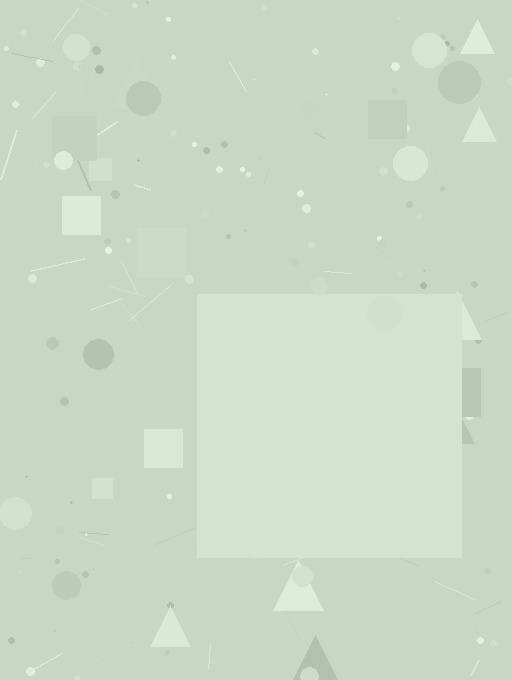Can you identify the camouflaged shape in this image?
The camouflaged shape is a square.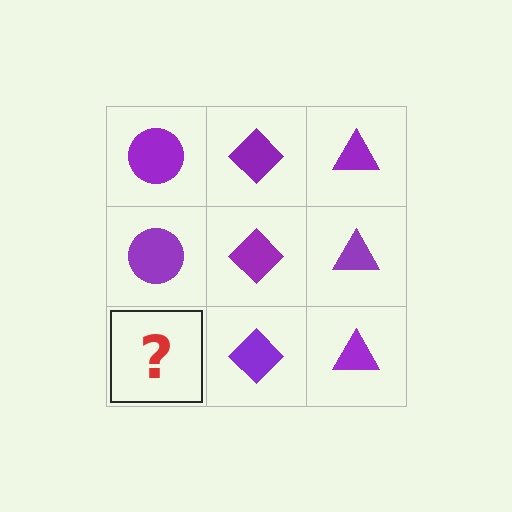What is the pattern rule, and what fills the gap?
The rule is that each column has a consistent shape. The gap should be filled with a purple circle.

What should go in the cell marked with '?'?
The missing cell should contain a purple circle.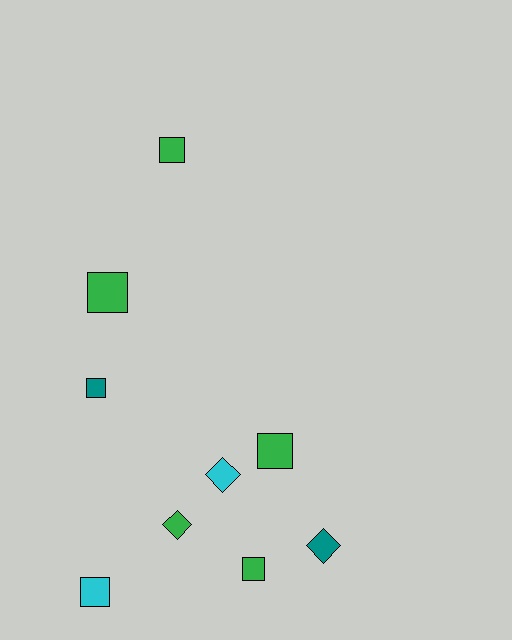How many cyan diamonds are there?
There is 1 cyan diamond.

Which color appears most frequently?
Green, with 5 objects.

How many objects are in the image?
There are 9 objects.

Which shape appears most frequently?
Square, with 6 objects.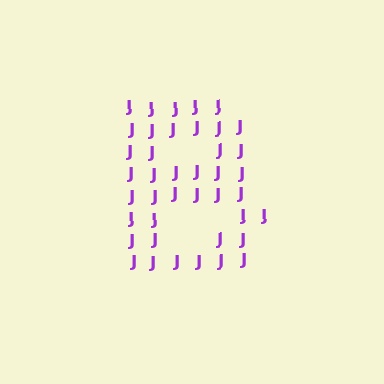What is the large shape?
The large shape is the letter B.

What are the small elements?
The small elements are letter J's.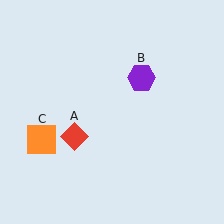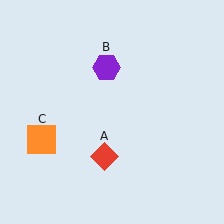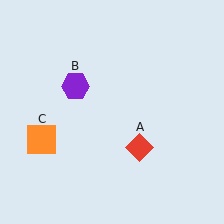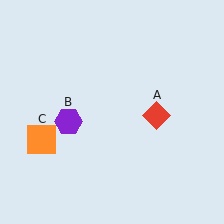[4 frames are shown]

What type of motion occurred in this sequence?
The red diamond (object A), purple hexagon (object B) rotated counterclockwise around the center of the scene.